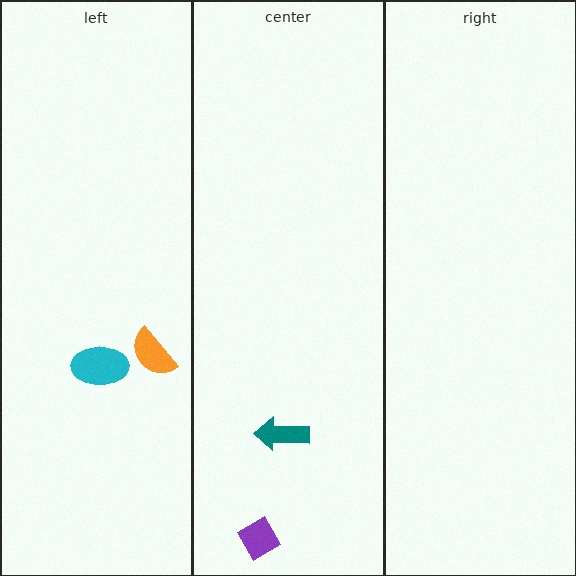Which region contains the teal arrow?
The center region.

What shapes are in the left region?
The orange semicircle, the cyan ellipse.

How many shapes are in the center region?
2.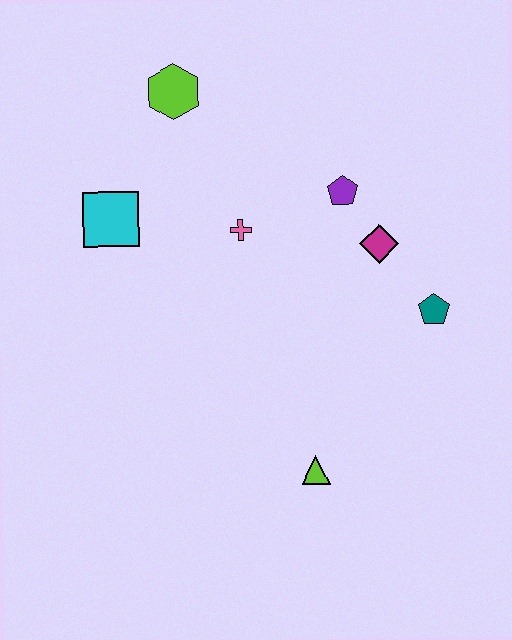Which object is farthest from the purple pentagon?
The lime triangle is farthest from the purple pentagon.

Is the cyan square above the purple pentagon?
No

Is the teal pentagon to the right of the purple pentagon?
Yes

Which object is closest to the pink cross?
The purple pentagon is closest to the pink cross.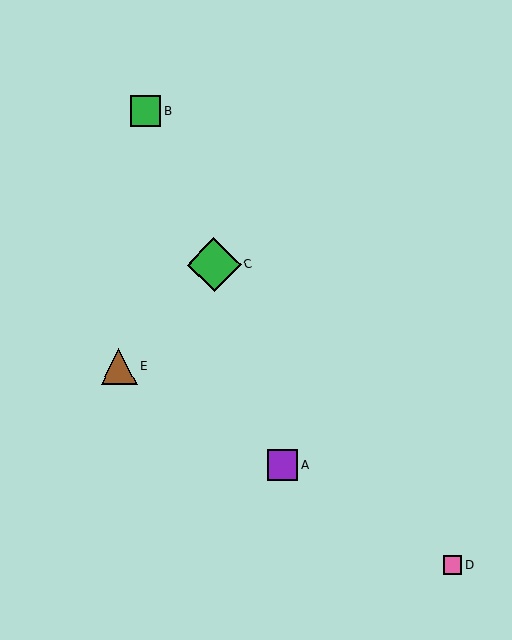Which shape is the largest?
The green diamond (labeled C) is the largest.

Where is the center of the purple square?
The center of the purple square is at (283, 465).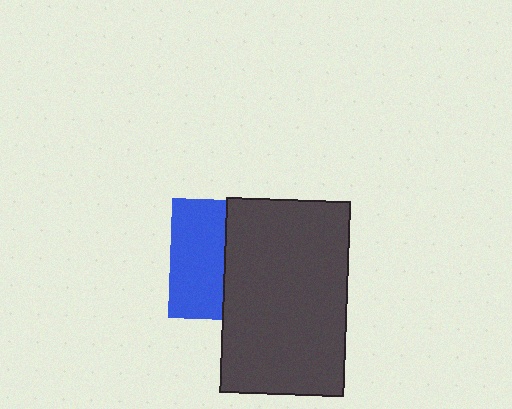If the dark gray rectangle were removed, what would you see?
You would see the complete blue square.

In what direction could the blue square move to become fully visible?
The blue square could move left. That would shift it out from behind the dark gray rectangle entirely.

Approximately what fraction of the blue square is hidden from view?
Roughly 55% of the blue square is hidden behind the dark gray rectangle.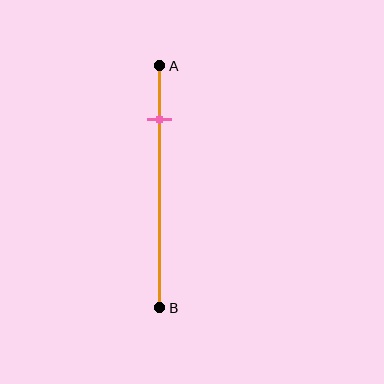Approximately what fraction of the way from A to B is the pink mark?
The pink mark is approximately 20% of the way from A to B.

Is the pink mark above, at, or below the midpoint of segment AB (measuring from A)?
The pink mark is above the midpoint of segment AB.